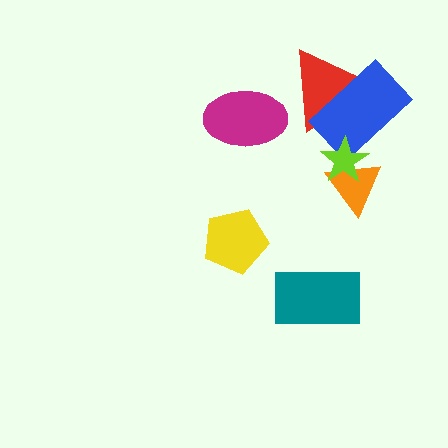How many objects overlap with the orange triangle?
1 object overlaps with the orange triangle.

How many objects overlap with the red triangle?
1 object overlaps with the red triangle.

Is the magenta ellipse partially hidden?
No, no other shape covers it.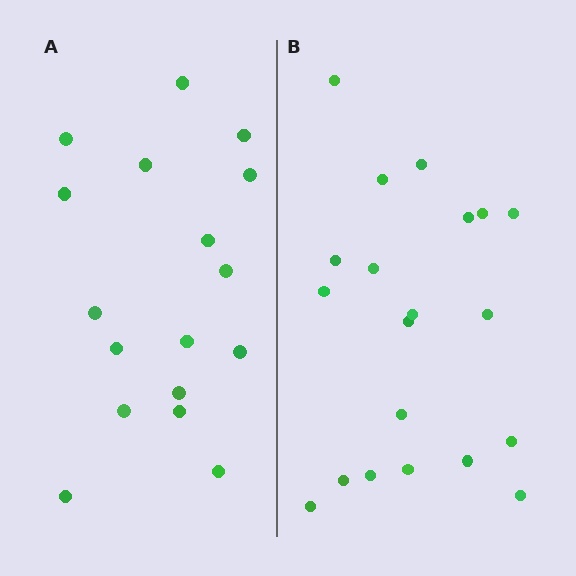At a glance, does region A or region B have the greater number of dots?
Region B (the right region) has more dots.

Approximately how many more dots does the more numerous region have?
Region B has just a few more — roughly 2 or 3 more dots than region A.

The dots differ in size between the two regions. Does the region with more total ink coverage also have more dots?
No. Region A has more total ink coverage because its dots are larger, but region B actually contains more individual dots. Total area can be misleading — the number of items is what matters here.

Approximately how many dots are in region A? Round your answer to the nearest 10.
About 20 dots. (The exact count is 17, which rounds to 20.)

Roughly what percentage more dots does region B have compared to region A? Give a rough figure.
About 20% more.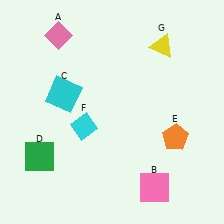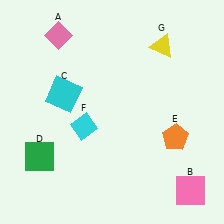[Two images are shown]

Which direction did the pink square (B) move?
The pink square (B) moved right.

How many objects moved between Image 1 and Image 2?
1 object moved between the two images.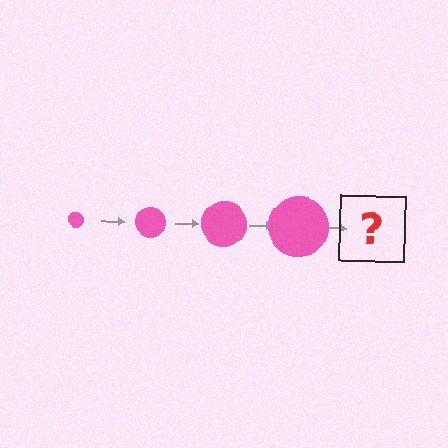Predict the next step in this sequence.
The next step is a pink circle, larger than the previous one.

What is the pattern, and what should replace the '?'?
The pattern is that the circle gets progressively larger each step. The '?' should be a pink circle, larger than the previous one.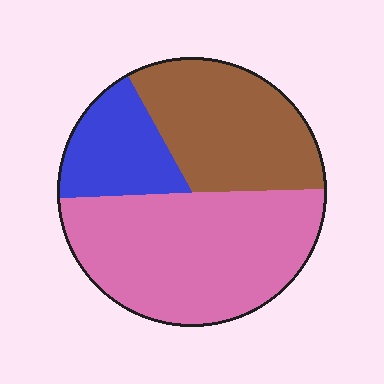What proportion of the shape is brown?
Brown covers around 35% of the shape.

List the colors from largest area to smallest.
From largest to smallest: pink, brown, blue.